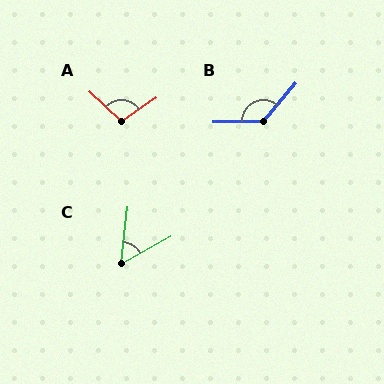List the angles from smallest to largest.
C (54°), A (103°), B (131°).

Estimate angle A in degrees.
Approximately 103 degrees.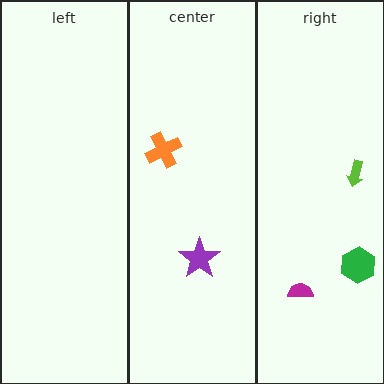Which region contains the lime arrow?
The right region.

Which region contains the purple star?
The center region.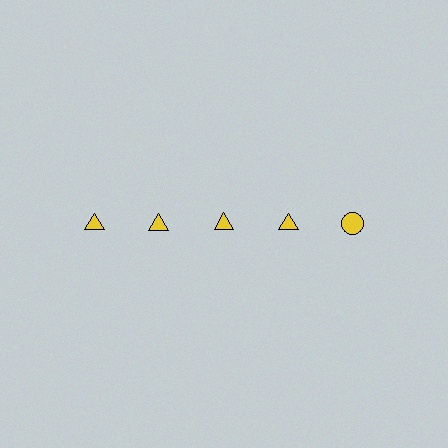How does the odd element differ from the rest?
It has a different shape: circle instead of triangle.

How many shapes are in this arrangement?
There are 5 shapes arranged in a grid pattern.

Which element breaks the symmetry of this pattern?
The yellow circle in the top row, rightmost column breaks the symmetry. All other shapes are yellow triangles.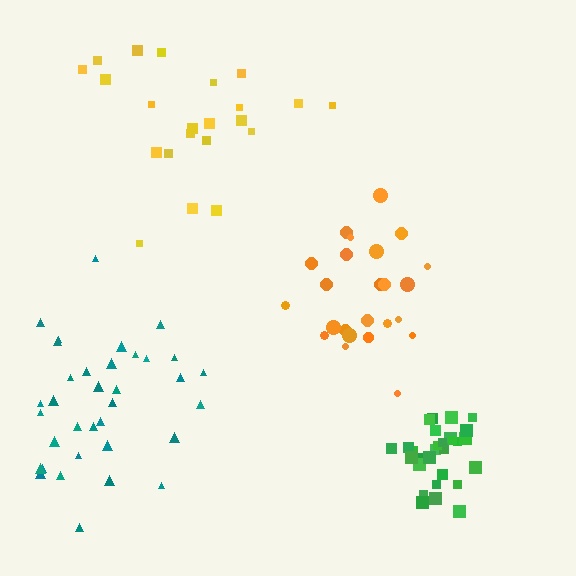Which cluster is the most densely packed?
Green.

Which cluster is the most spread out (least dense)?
Yellow.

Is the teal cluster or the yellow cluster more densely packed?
Teal.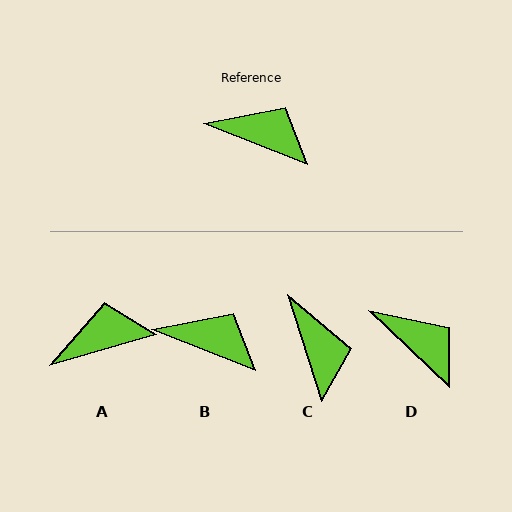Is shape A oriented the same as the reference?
No, it is off by about 38 degrees.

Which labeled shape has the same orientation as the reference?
B.